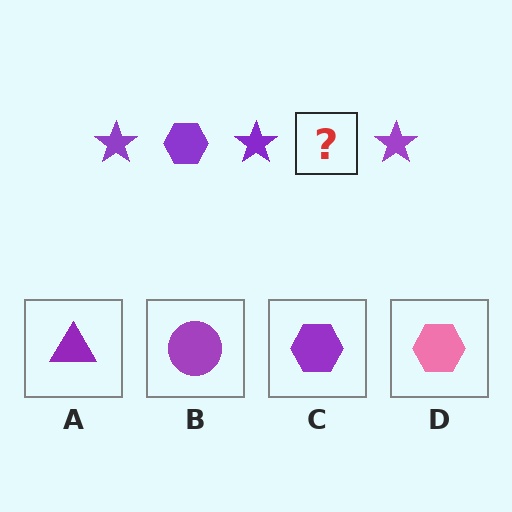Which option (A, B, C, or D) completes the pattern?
C.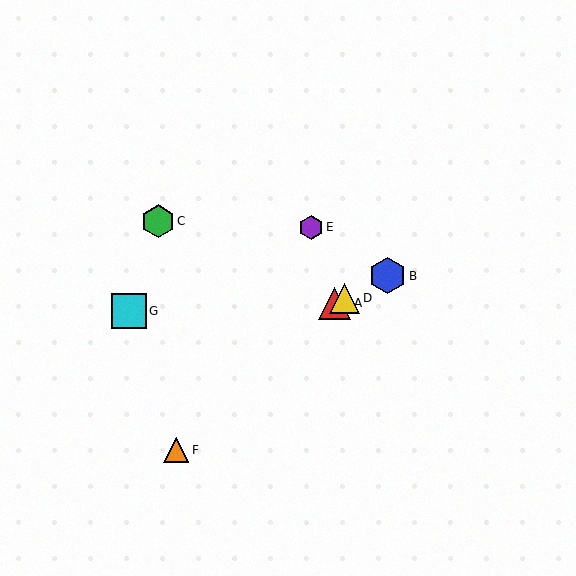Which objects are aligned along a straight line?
Objects A, B, D are aligned along a straight line.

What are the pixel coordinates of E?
Object E is at (311, 228).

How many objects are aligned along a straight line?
3 objects (A, B, D) are aligned along a straight line.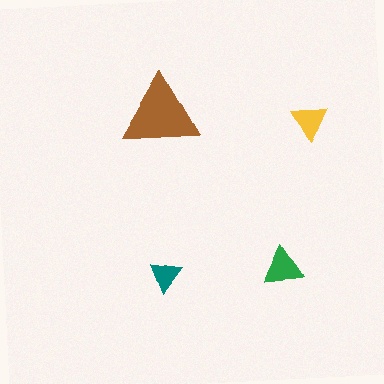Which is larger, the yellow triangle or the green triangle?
The green one.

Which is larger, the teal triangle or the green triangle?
The green one.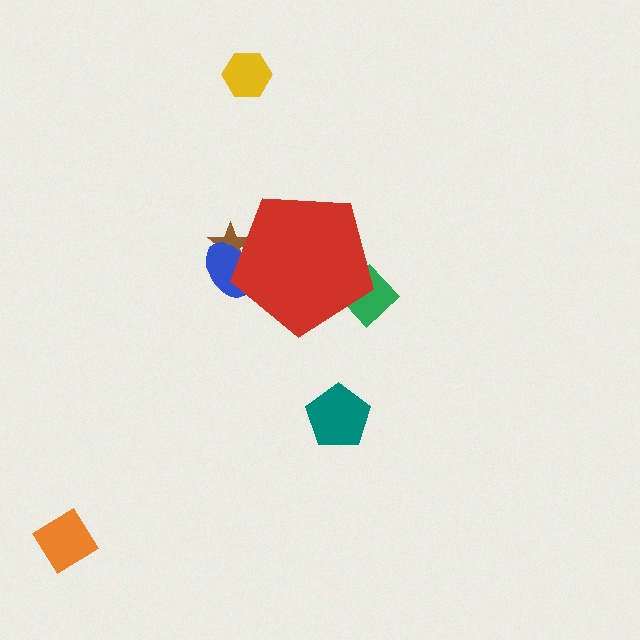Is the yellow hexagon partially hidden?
No, the yellow hexagon is fully visible.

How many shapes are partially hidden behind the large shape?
3 shapes are partially hidden.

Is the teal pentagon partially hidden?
No, the teal pentagon is fully visible.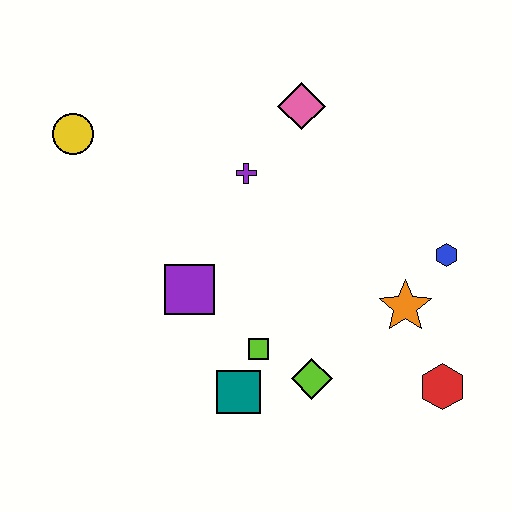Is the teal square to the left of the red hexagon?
Yes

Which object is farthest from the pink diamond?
The red hexagon is farthest from the pink diamond.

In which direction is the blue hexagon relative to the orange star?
The blue hexagon is above the orange star.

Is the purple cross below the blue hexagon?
No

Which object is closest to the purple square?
The lime square is closest to the purple square.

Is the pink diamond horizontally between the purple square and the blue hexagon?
Yes